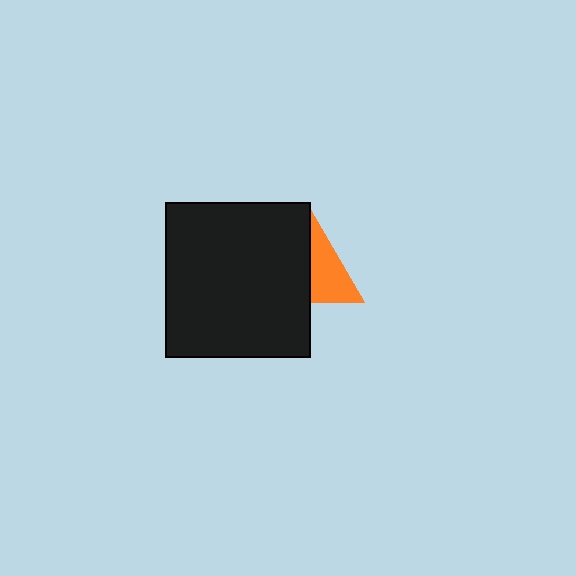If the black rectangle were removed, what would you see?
You would see the complete orange triangle.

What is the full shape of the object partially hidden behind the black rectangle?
The partially hidden object is an orange triangle.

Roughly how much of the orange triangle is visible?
About half of it is visible (roughly 48%).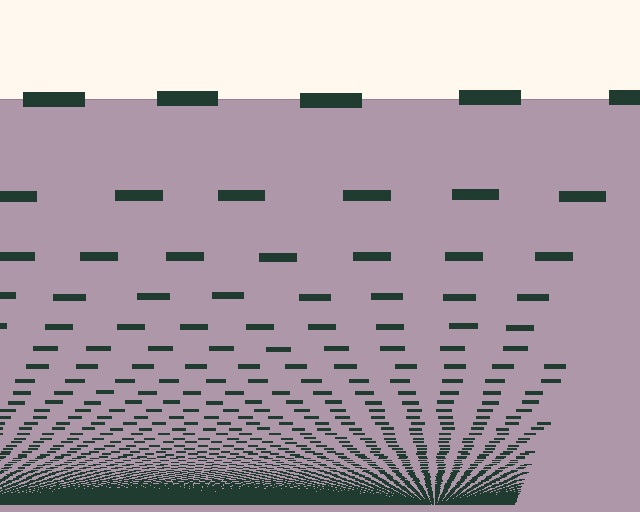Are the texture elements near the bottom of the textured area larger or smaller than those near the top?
Smaller. The gradient is inverted — elements near the bottom are smaller and denser.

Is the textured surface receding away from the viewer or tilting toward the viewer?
The surface appears to tilt toward the viewer. Texture elements get larger and sparser toward the top.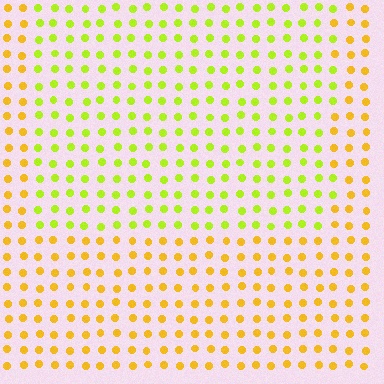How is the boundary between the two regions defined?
The boundary is defined purely by a slight shift in hue (about 36 degrees). Spacing, size, and orientation are identical on both sides.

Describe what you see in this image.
The image is filled with small yellow elements in a uniform arrangement. A rectangle-shaped region is visible where the elements are tinted to a slightly different hue, forming a subtle color boundary.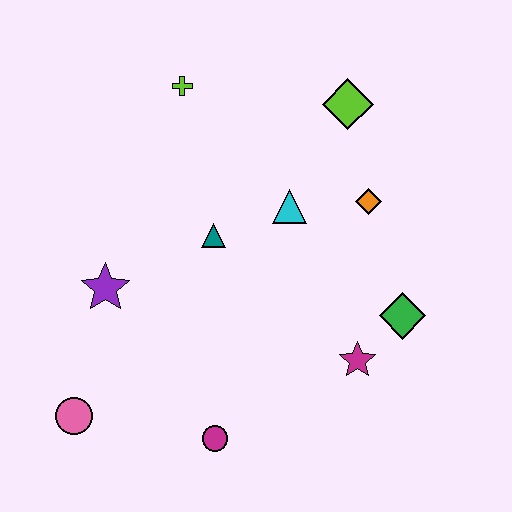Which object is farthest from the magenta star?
The lime cross is farthest from the magenta star.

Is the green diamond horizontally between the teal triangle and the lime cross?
No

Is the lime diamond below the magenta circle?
No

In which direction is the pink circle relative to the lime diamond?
The pink circle is below the lime diamond.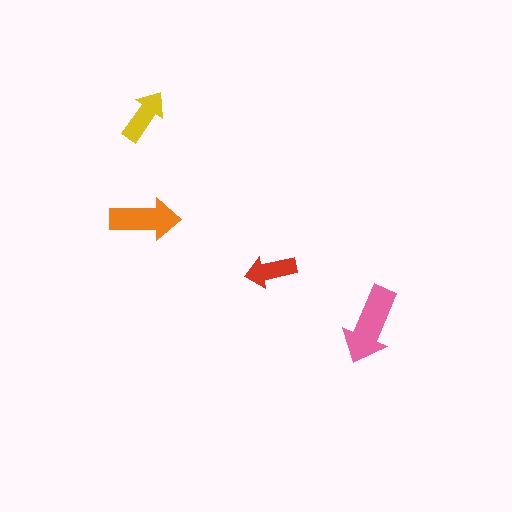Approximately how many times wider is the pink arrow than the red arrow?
About 1.5 times wider.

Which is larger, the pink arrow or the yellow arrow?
The pink one.